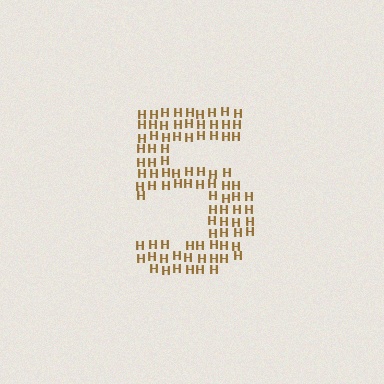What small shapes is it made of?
It is made of small letter H's.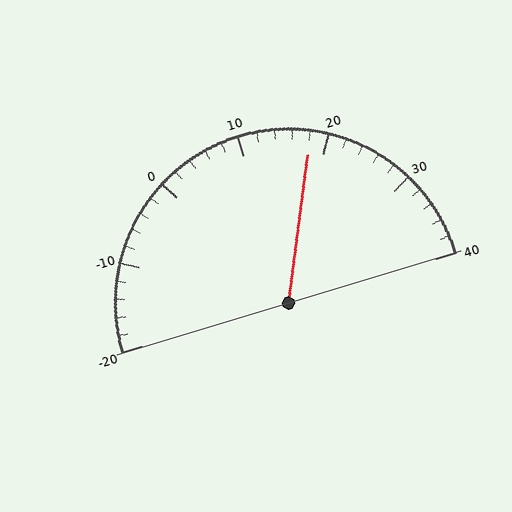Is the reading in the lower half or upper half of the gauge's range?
The reading is in the upper half of the range (-20 to 40).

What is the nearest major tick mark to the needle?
The nearest major tick mark is 20.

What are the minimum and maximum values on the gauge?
The gauge ranges from -20 to 40.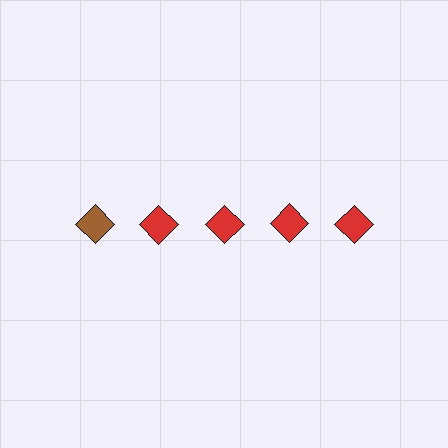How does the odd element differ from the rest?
It has a different color: brown instead of red.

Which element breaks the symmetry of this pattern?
The brown diamond in the top row, leftmost column breaks the symmetry. All other shapes are red diamonds.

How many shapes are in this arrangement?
There are 5 shapes arranged in a grid pattern.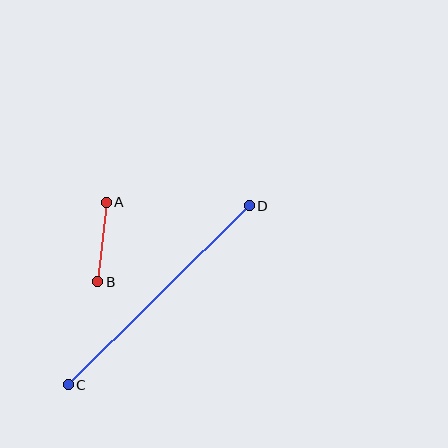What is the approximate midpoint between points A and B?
The midpoint is at approximately (102, 242) pixels.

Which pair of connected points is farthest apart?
Points C and D are farthest apart.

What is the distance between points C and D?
The distance is approximately 255 pixels.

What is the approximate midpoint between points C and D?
The midpoint is at approximately (159, 295) pixels.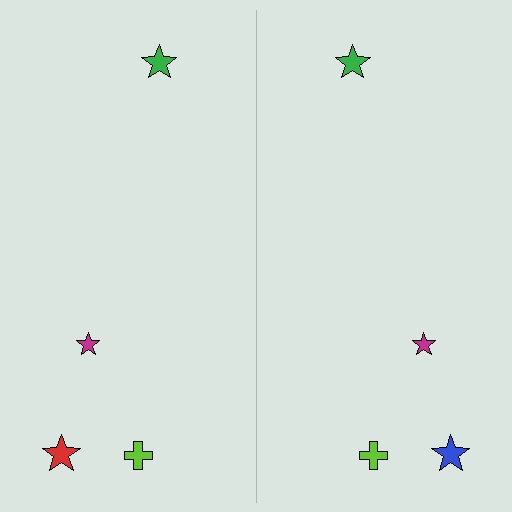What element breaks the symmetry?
The blue star on the right side breaks the symmetry — its mirror counterpart is red.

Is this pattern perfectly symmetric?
No, the pattern is not perfectly symmetric. The blue star on the right side breaks the symmetry — its mirror counterpart is red.